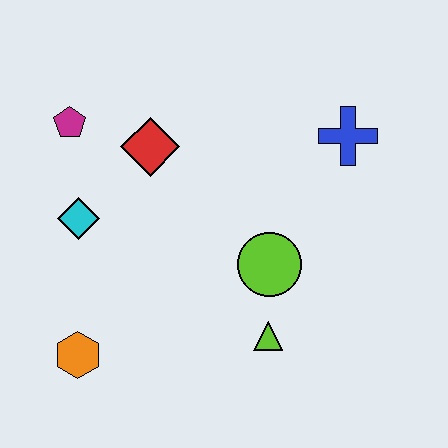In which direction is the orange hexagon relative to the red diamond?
The orange hexagon is below the red diamond.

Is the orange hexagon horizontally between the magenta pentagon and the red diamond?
Yes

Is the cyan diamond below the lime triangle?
No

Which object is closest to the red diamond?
The magenta pentagon is closest to the red diamond.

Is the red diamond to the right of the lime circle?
No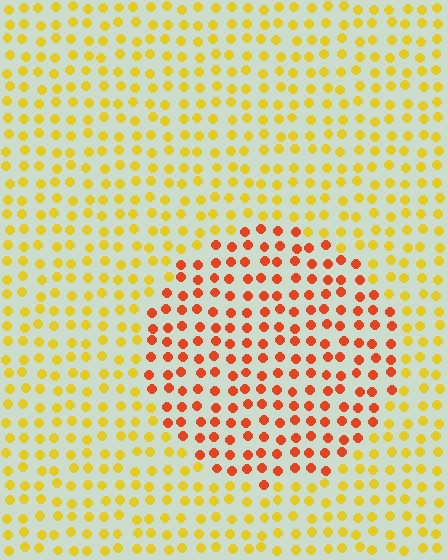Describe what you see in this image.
The image is filled with small yellow elements in a uniform arrangement. A circle-shaped region is visible where the elements are tinted to a slightly different hue, forming a subtle color boundary.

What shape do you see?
I see a circle.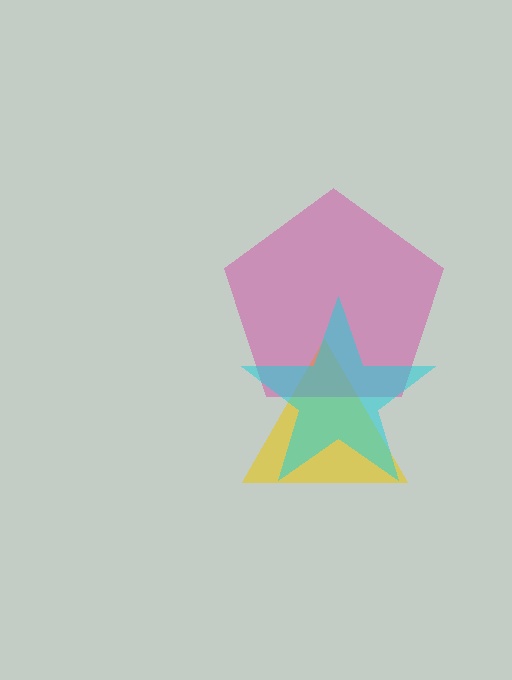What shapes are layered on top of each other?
The layered shapes are: a yellow triangle, a magenta pentagon, a cyan star.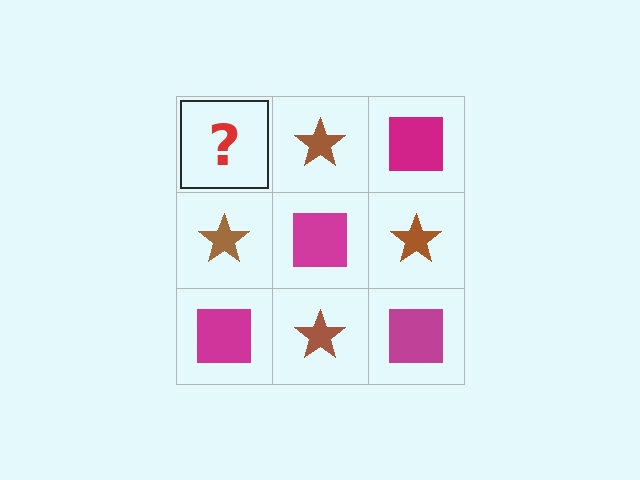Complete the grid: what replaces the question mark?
The question mark should be replaced with a magenta square.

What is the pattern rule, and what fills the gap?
The rule is that it alternates magenta square and brown star in a checkerboard pattern. The gap should be filled with a magenta square.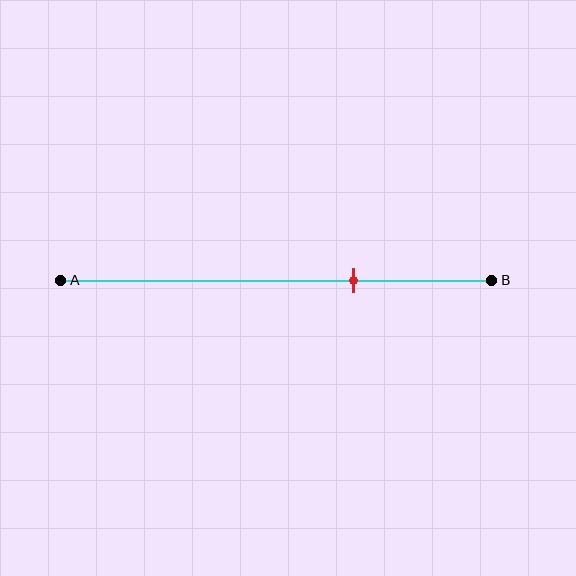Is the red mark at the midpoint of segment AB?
No, the mark is at about 70% from A, not at the 50% midpoint.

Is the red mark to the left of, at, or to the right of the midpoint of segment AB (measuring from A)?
The red mark is to the right of the midpoint of segment AB.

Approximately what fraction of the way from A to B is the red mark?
The red mark is approximately 70% of the way from A to B.